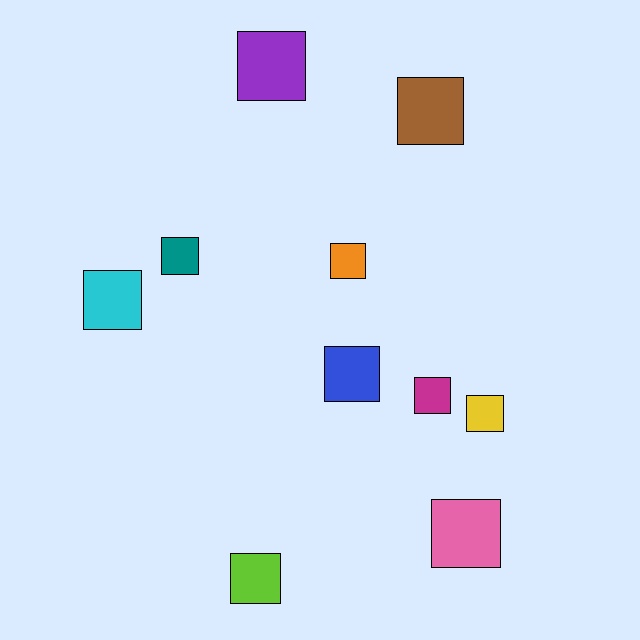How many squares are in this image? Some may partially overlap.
There are 10 squares.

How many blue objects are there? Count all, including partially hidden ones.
There is 1 blue object.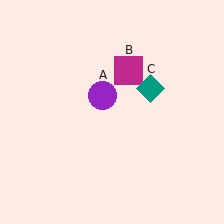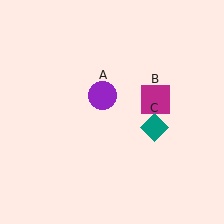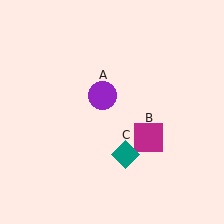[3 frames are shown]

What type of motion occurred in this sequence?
The magenta square (object B), teal diamond (object C) rotated clockwise around the center of the scene.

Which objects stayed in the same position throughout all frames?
Purple circle (object A) remained stationary.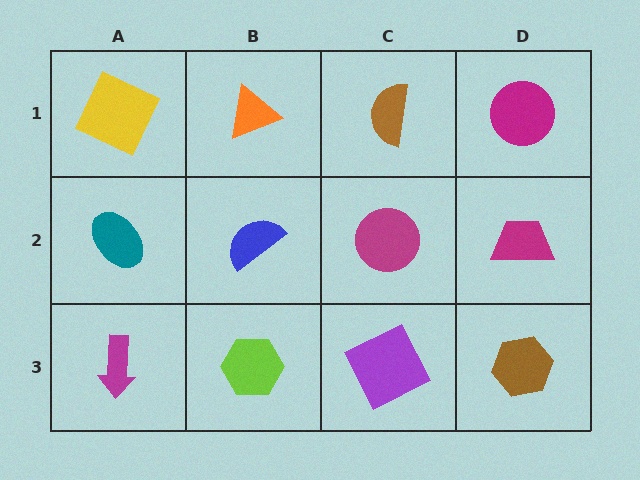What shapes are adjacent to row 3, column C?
A magenta circle (row 2, column C), a lime hexagon (row 3, column B), a brown hexagon (row 3, column D).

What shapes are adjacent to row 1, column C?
A magenta circle (row 2, column C), an orange triangle (row 1, column B), a magenta circle (row 1, column D).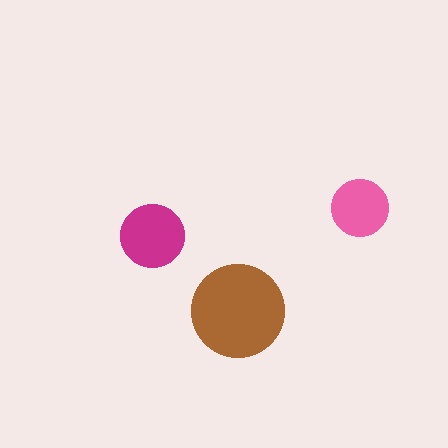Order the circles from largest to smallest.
the brown one, the magenta one, the pink one.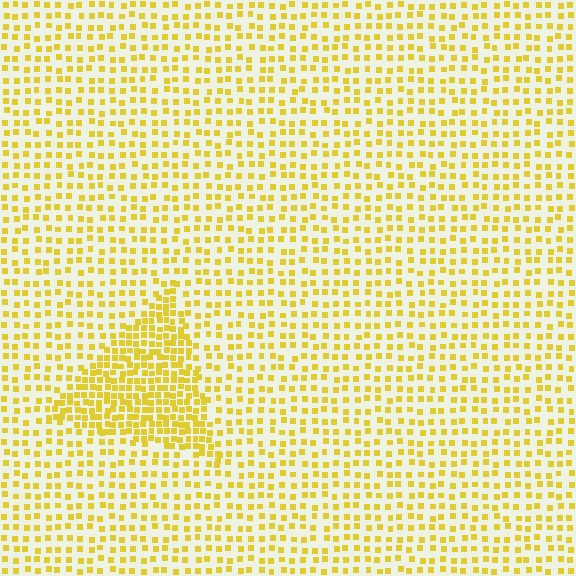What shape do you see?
I see a triangle.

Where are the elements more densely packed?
The elements are more densely packed inside the triangle boundary.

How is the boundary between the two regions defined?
The boundary is defined by a change in element density (approximately 2.1x ratio). All elements are the same color, size, and shape.